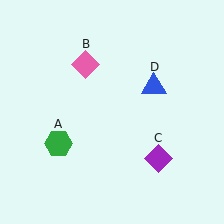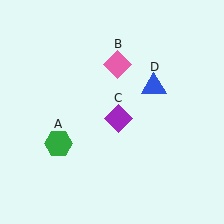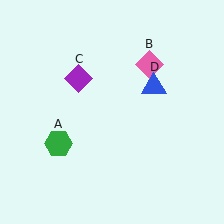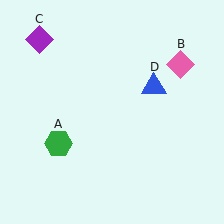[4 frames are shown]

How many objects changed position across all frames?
2 objects changed position: pink diamond (object B), purple diamond (object C).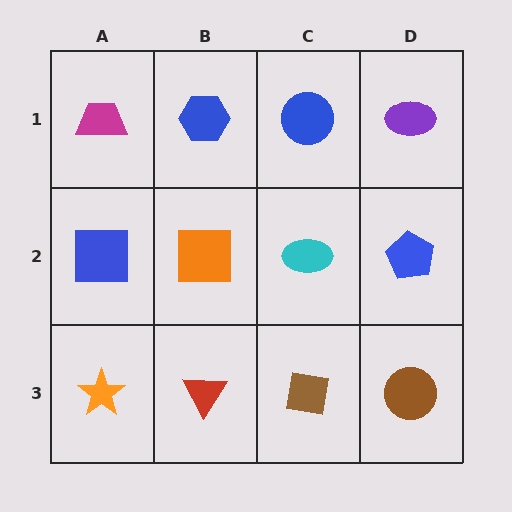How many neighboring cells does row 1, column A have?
2.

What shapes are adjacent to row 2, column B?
A blue hexagon (row 1, column B), a red triangle (row 3, column B), a blue square (row 2, column A), a cyan ellipse (row 2, column C).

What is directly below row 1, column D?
A blue pentagon.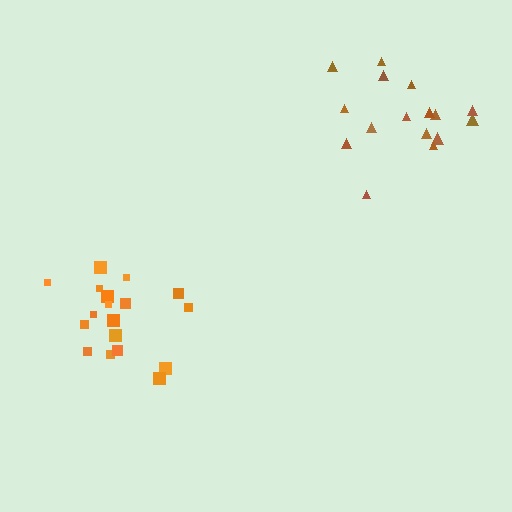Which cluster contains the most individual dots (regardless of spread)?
Orange (18).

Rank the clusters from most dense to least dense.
orange, brown.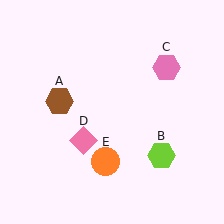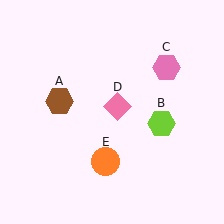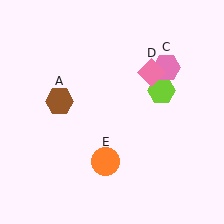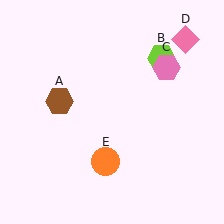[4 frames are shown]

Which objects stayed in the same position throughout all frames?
Brown hexagon (object A) and pink hexagon (object C) and orange circle (object E) remained stationary.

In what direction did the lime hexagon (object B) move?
The lime hexagon (object B) moved up.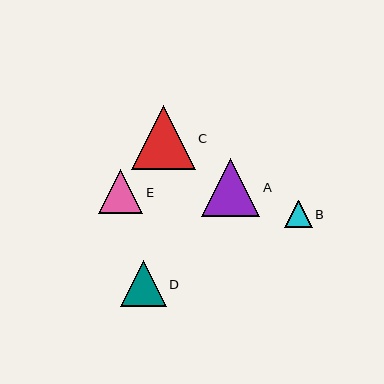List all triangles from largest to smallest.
From largest to smallest: C, A, D, E, B.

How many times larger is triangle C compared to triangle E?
Triangle C is approximately 1.4 times the size of triangle E.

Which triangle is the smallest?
Triangle B is the smallest with a size of approximately 27 pixels.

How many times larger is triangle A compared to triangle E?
Triangle A is approximately 1.3 times the size of triangle E.